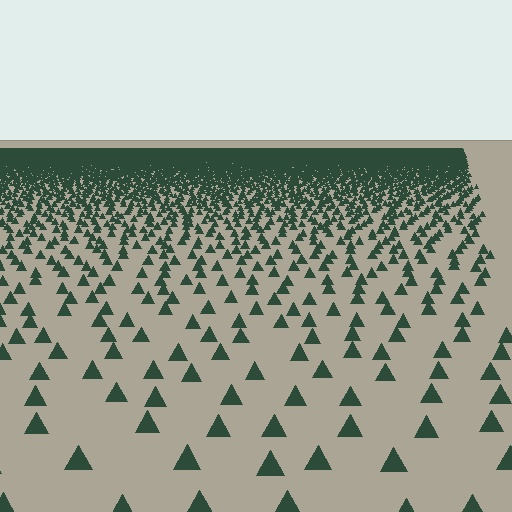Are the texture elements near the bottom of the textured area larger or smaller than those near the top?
Larger. Near the bottom, elements are closer to the viewer and appear at a bigger on-screen size.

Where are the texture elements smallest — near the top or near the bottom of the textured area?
Near the top.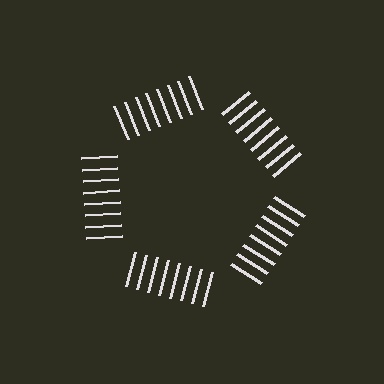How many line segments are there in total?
40 — 8 along each of the 5 edges.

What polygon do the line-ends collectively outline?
An illusory pentagon — the line segments terminate on its edges but no continuous stroke is drawn.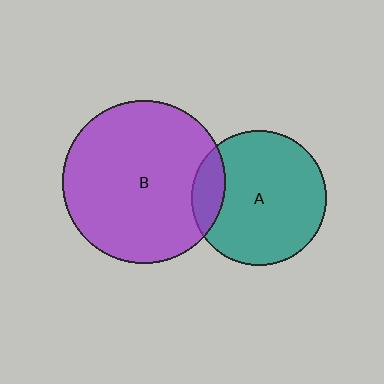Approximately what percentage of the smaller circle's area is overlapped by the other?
Approximately 15%.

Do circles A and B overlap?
Yes.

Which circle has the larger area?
Circle B (purple).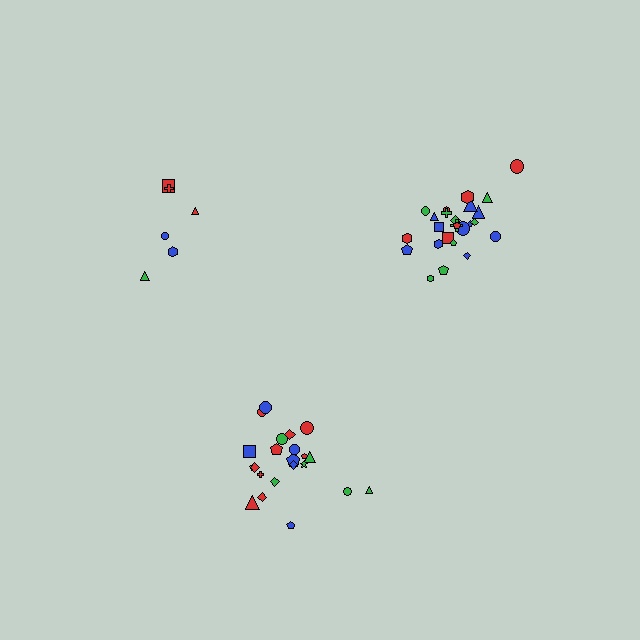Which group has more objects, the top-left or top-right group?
The top-right group.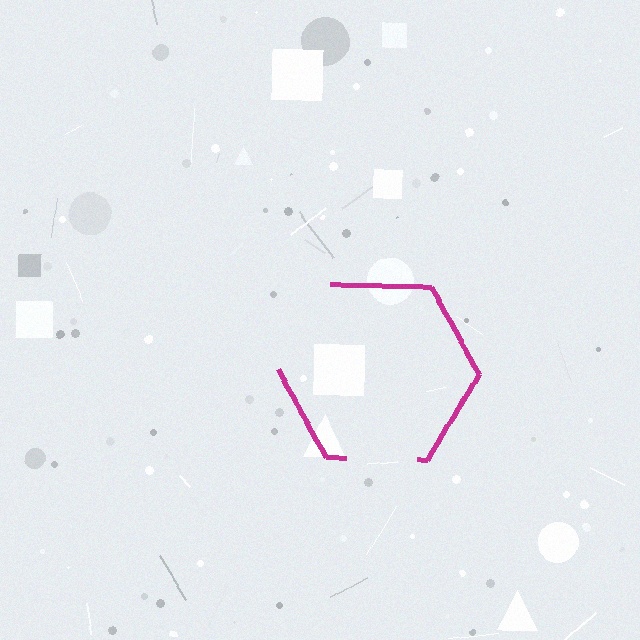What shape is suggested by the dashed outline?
The dashed outline suggests a hexagon.